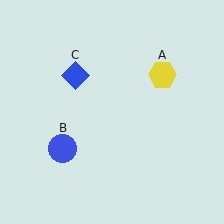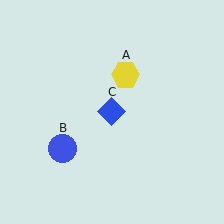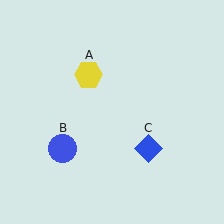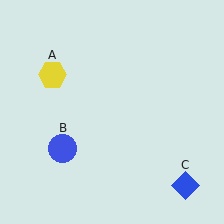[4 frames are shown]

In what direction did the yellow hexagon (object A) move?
The yellow hexagon (object A) moved left.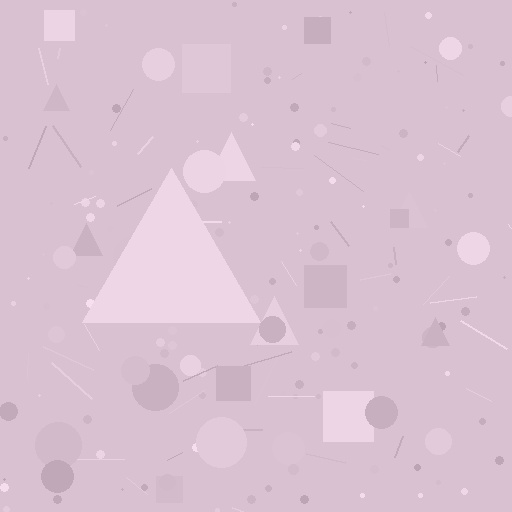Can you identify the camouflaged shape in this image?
The camouflaged shape is a triangle.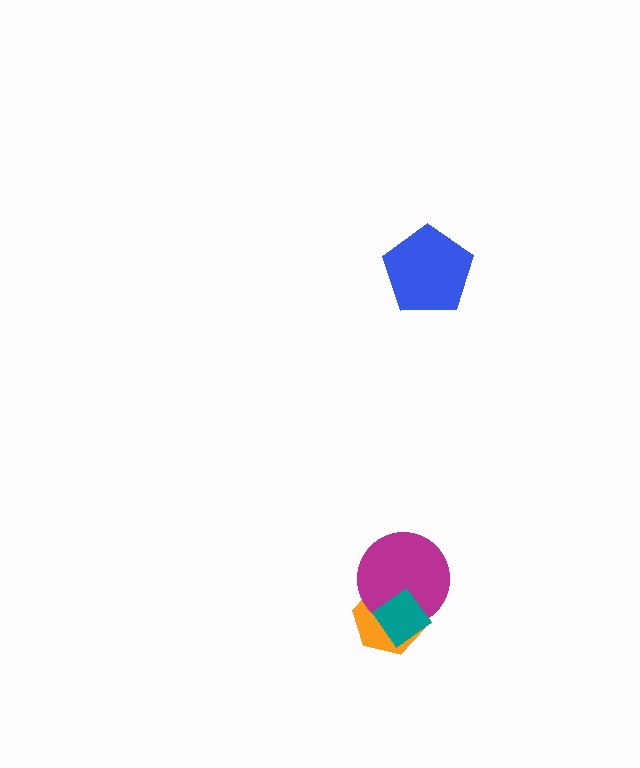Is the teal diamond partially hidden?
No, no other shape covers it.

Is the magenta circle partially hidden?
Yes, it is partially covered by another shape.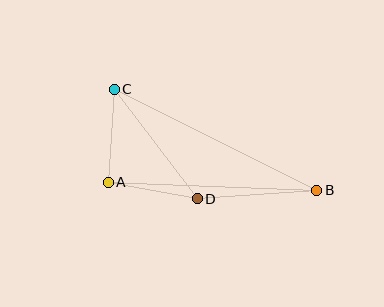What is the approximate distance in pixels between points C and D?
The distance between C and D is approximately 137 pixels.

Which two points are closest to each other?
Points A and D are closest to each other.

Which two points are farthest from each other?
Points B and C are farthest from each other.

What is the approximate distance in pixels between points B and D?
The distance between B and D is approximately 120 pixels.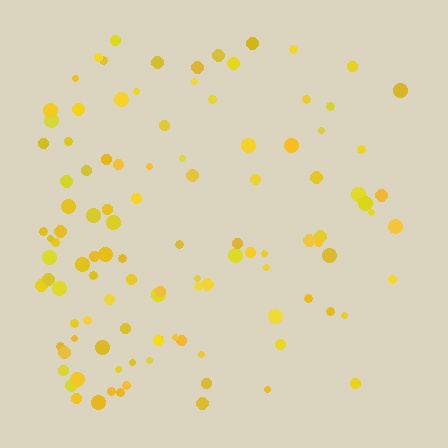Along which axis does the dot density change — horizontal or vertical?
Horizontal.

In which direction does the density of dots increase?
From right to left, with the left side densest.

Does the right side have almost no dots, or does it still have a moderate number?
Still a moderate number, just noticeably fewer than the left.